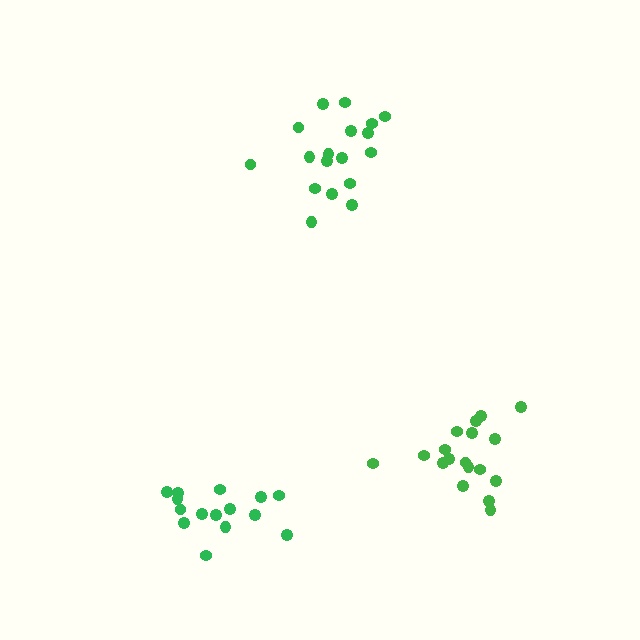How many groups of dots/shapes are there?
There are 3 groups.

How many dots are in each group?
Group 1: 15 dots, Group 2: 18 dots, Group 3: 18 dots (51 total).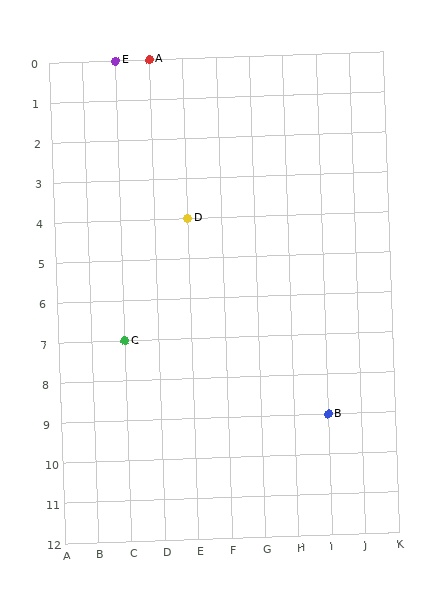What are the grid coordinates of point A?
Point A is at grid coordinates (D, 0).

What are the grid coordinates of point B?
Point B is at grid coordinates (I, 9).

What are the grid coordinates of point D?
Point D is at grid coordinates (E, 4).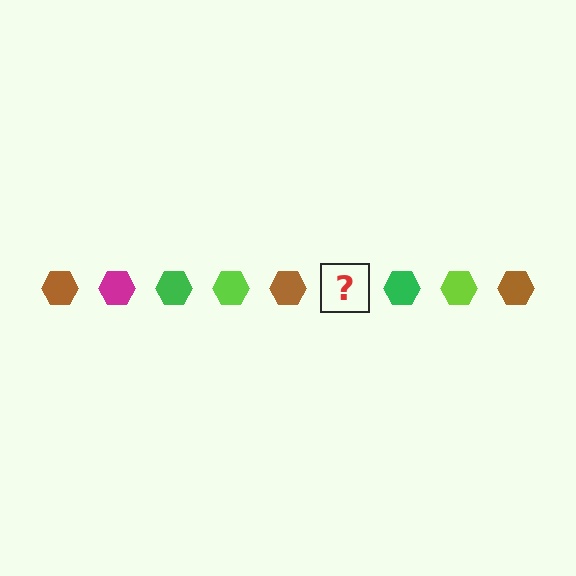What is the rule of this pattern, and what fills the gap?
The rule is that the pattern cycles through brown, magenta, green, lime hexagons. The gap should be filled with a magenta hexagon.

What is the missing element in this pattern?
The missing element is a magenta hexagon.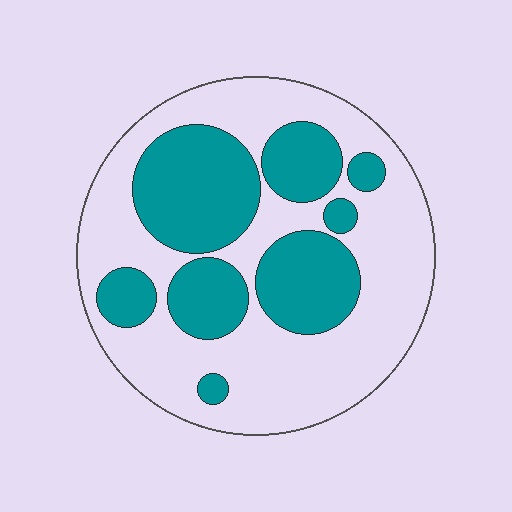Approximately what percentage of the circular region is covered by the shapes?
Approximately 40%.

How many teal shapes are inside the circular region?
8.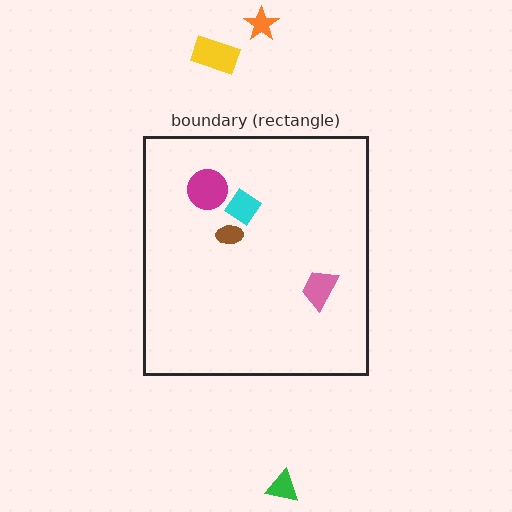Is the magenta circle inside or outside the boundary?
Inside.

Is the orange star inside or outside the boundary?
Outside.